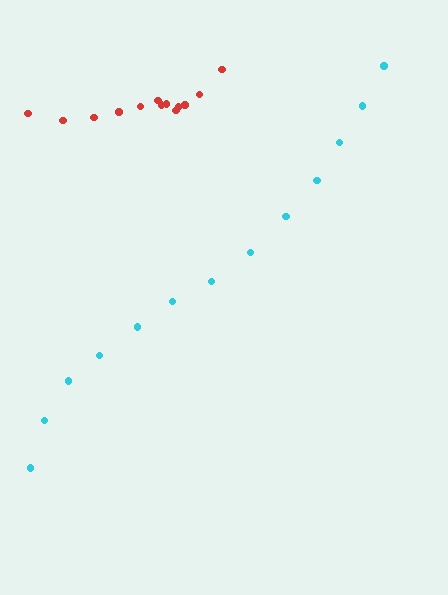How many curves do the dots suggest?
There are 2 distinct paths.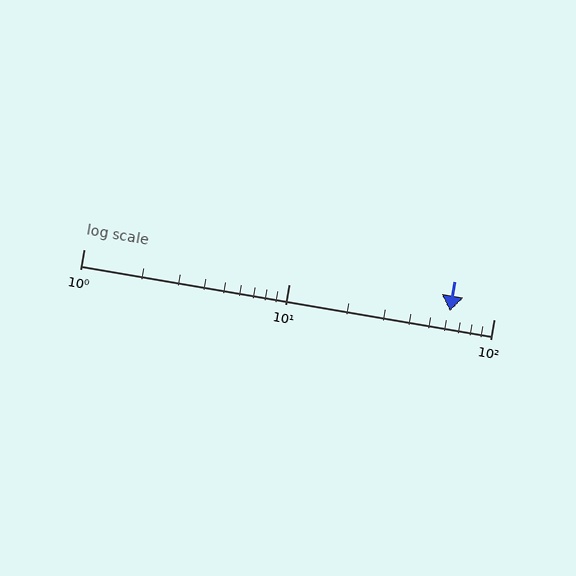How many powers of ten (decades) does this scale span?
The scale spans 2 decades, from 1 to 100.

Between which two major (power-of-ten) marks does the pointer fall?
The pointer is between 10 and 100.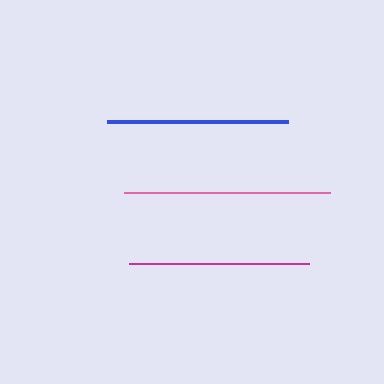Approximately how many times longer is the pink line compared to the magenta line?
The pink line is approximately 1.1 times the length of the magenta line.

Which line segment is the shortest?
The blue line is the shortest at approximately 180 pixels.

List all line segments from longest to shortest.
From longest to shortest: pink, magenta, blue.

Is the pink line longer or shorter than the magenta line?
The pink line is longer than the magenta line.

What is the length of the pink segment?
The pink segment is approximately 206 pixels long.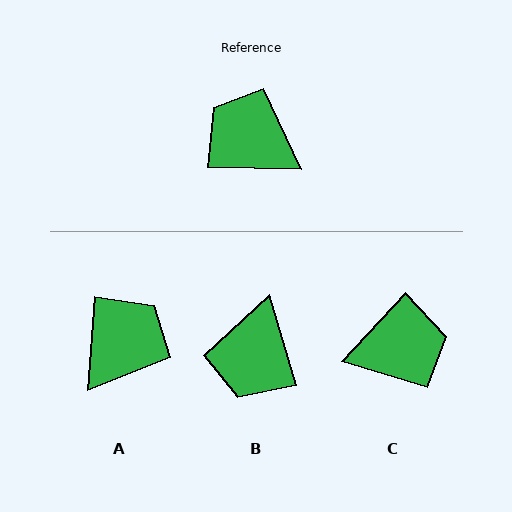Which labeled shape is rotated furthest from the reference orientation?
C, about 132 degrees away.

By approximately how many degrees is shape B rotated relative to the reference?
Approximately 107 degrees counter-clockwise.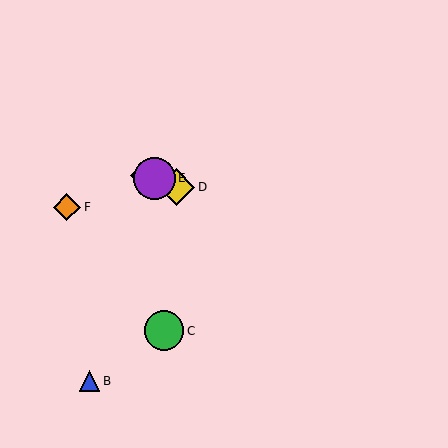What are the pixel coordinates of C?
Object C is at (164, 331).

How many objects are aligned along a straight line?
3 objects (A, D, E) are aligned along a straight line.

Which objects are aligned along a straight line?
Objects A, D, E are aligned along a straight line.